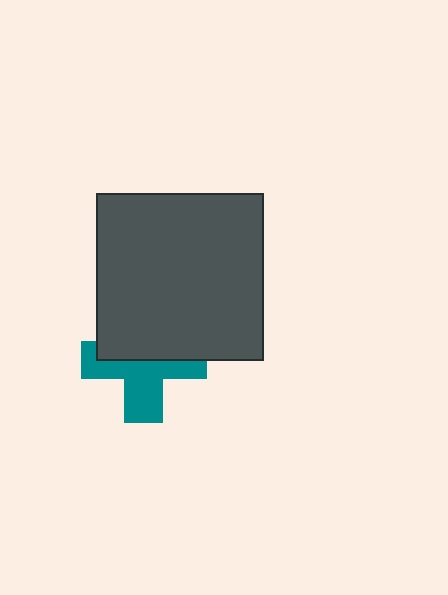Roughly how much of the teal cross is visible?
About half of it is visible (roughly 52%).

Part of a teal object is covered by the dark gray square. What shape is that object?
It is a cross.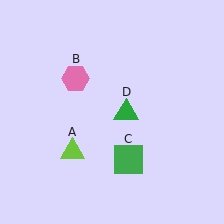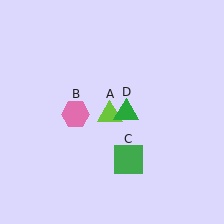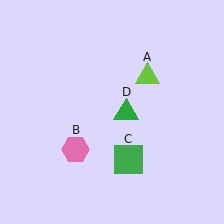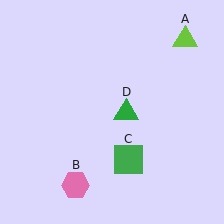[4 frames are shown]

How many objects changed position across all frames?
2 objects changed position: lime triangle (object A), pink hexagon (object B).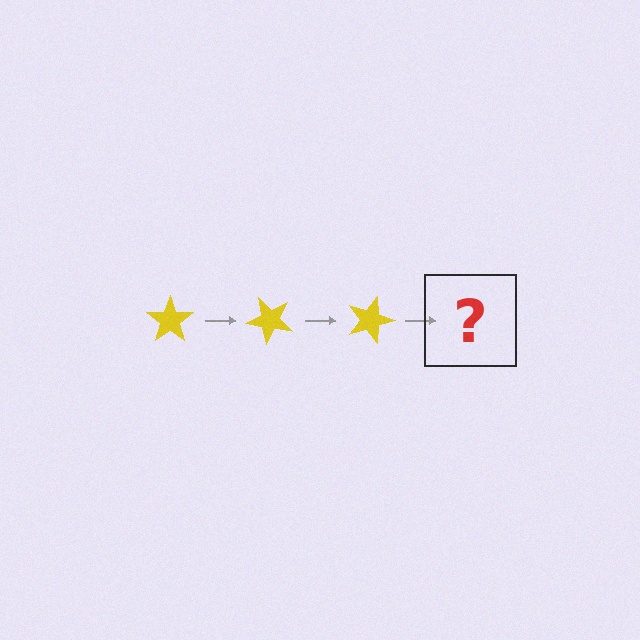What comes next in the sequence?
The next element should be a yellow star rotated 135 degrees.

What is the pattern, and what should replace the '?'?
The pattern is that the star rotates 45 degrees each step. The '?' should be a yellow star rotated 135 degrees.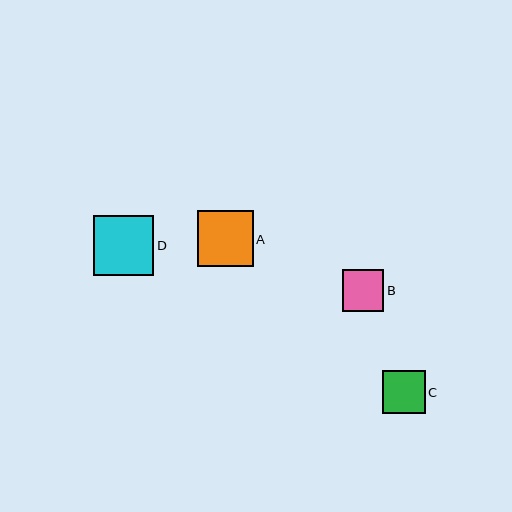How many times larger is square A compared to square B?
Square A is approximately 1.3 times the size of square B.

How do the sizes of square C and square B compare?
Square C and square B are approximately the same size.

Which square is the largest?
Square D is the largest with a size of approximately 61 pixels.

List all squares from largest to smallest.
From largest to smallest: D, A, C, B.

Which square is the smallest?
Square B is the smallest with a size of approximately 42 pixels.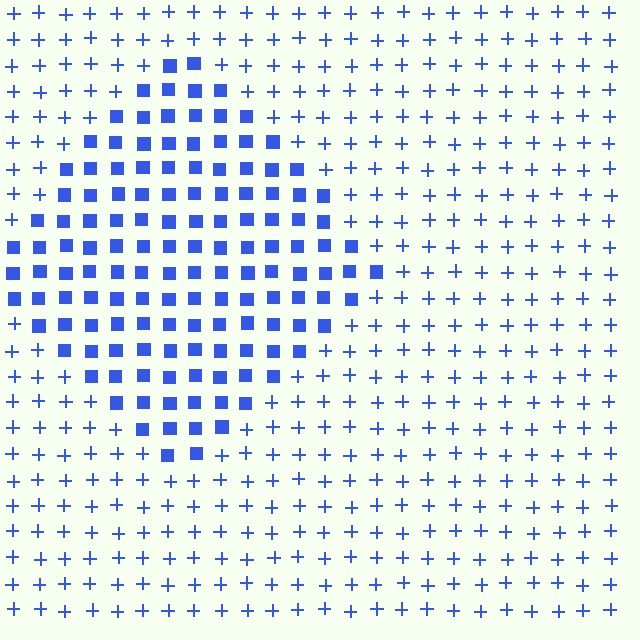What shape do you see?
I see a diamond.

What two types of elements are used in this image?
The image uses squares inside the diamond region and plus signs outside it.